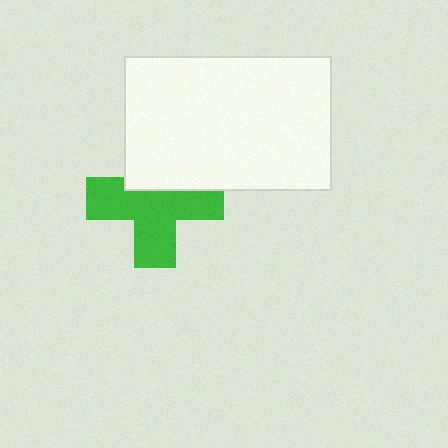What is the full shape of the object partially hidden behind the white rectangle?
The partially hidden object is a green cross.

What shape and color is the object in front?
The object in front is a white rectangle.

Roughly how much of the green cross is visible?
Most of it is visible (roughly 65%).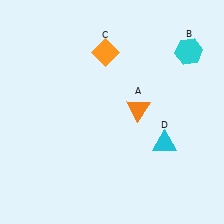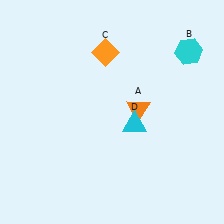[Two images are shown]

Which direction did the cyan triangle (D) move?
The cyan triangle (D) moved left.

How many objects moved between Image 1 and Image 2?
1 object moved between the two images.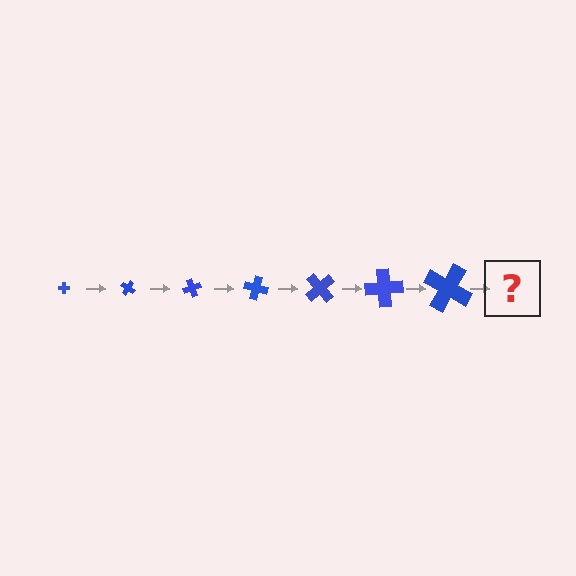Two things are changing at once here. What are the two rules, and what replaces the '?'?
The two rules are that the cross grows larger each step and it rotates 35 degrees each step. The '?' should be a cross, larger than the previous one and rotated 245 degrees from the start.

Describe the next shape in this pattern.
It should be a cross, larger than the previous one and rotated 245 degrees from the start.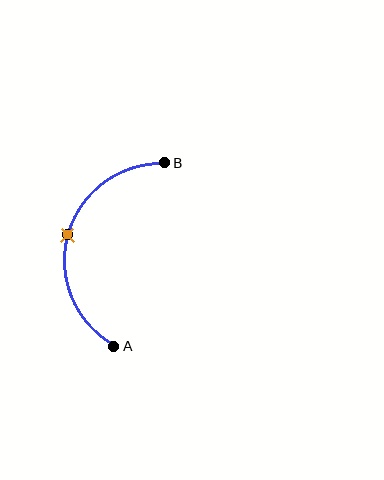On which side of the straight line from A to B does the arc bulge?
The arc bulges to the left of the straight line connecting A and B.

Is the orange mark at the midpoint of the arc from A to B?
Yes. The orange mark lies on the arc at equal arc-length from both A and B — it is the arc midpoint.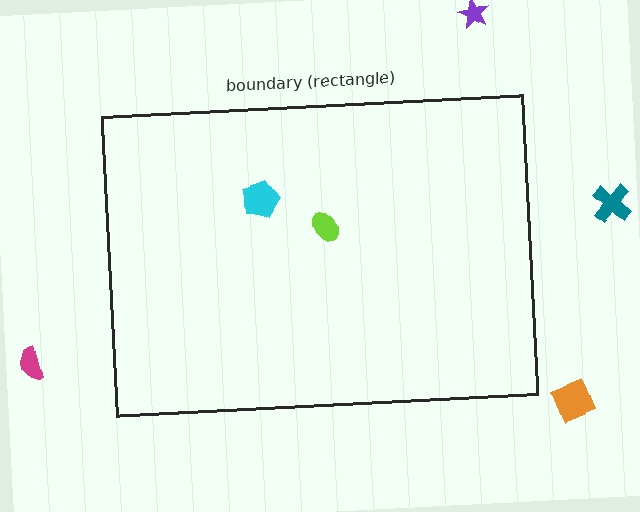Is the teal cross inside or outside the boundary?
Outside.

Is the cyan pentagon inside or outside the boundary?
Inside.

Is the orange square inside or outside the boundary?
Outside.